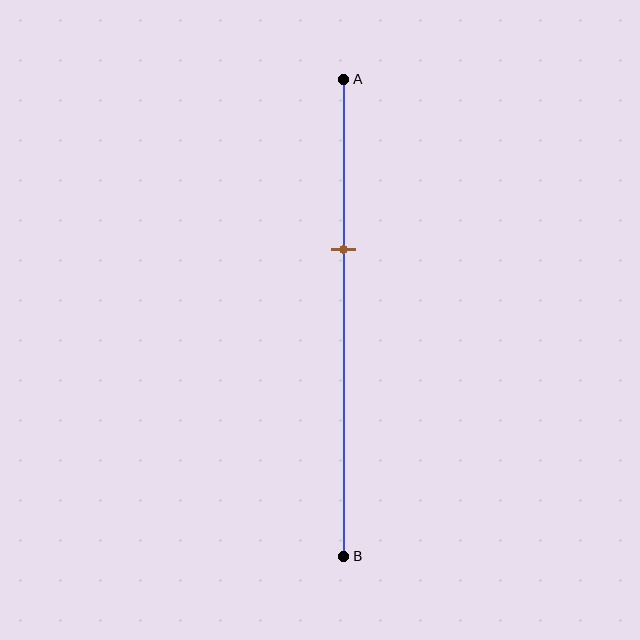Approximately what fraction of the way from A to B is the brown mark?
The brown mark is approximately 35% of the way from A to B.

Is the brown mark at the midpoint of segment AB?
No, the mark is at about 35% from A, not at the 50% midpoint.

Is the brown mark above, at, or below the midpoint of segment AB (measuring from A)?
The brown mark is above the midpoint of segment AB.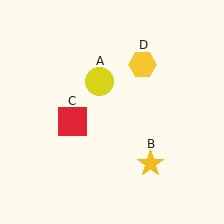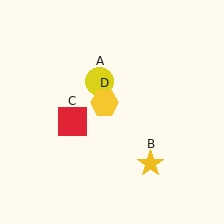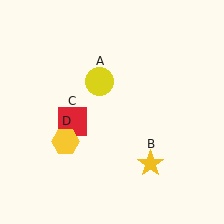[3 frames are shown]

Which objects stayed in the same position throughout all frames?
Yellow circle (object A) and yellow star (object B) and red square (object C) remained stationary.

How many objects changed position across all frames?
1 object changed position: yellow hexagon (object D).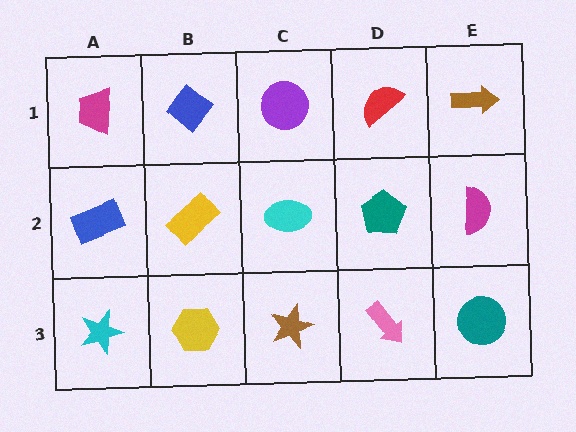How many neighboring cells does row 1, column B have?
3.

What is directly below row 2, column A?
A cyan star.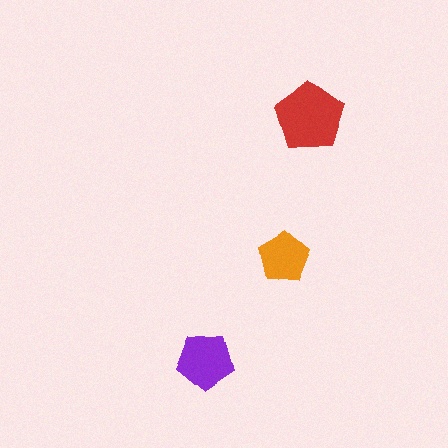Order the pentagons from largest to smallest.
the red one, the purple one, the orange one.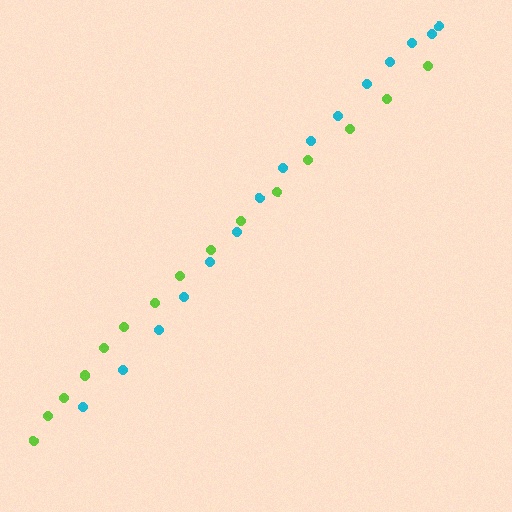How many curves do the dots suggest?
There are 2 distinct paths.